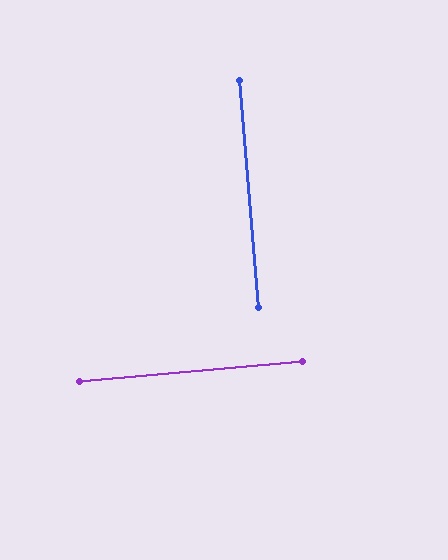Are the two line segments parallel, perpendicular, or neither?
Perpendicular — they meet at approximately 90°.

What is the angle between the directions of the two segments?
Approximately 90 degrees.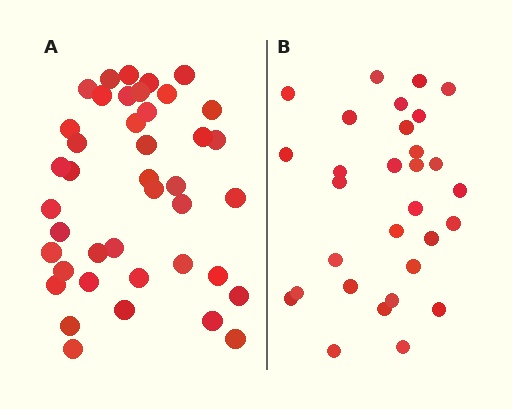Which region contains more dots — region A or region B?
Region A (the left region) has more dots.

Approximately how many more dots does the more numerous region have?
Region A has roughly 12 or so more dots than region B.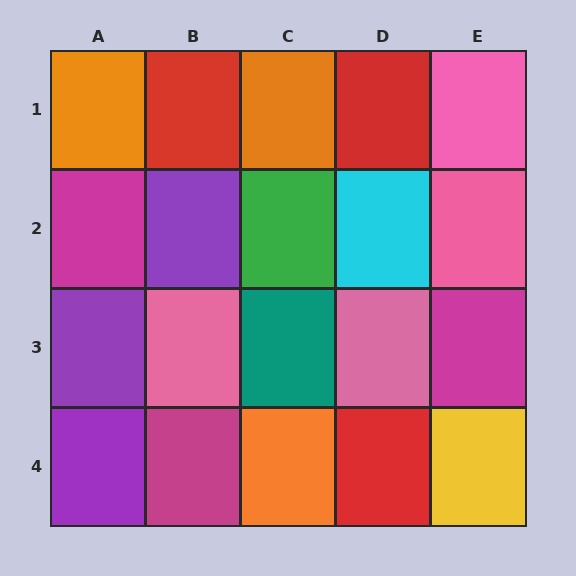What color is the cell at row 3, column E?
Magenta.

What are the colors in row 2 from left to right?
Magenta, purple, green, cyan, pink.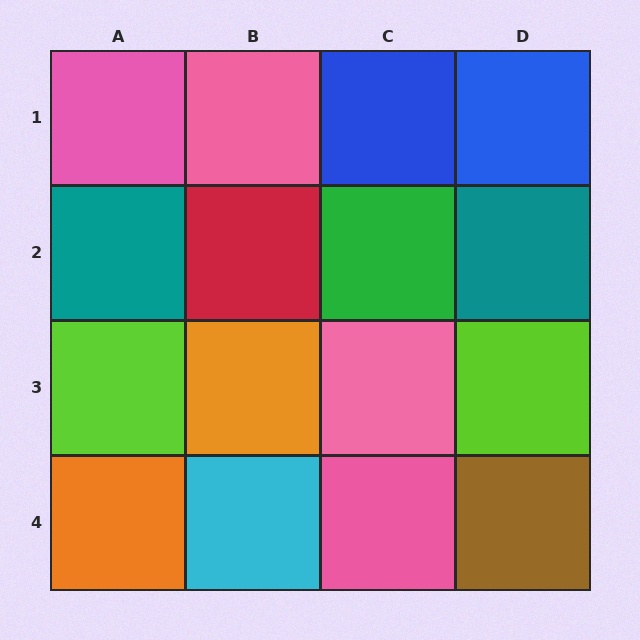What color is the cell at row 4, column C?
Pink.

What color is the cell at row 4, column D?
Brown.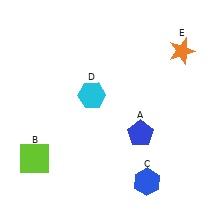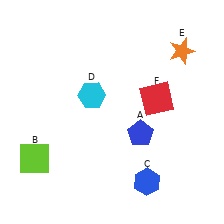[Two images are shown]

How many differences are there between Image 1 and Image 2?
There is 1 difference between the two images.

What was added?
A red square (F) was added in Image 2.